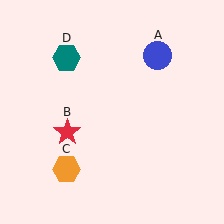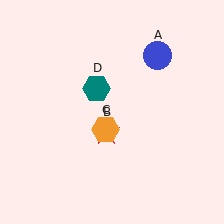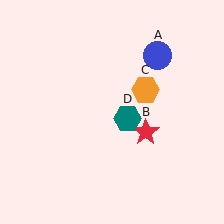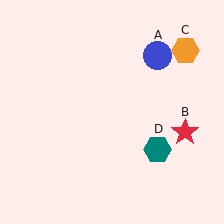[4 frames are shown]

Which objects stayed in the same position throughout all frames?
Blue circle (object A) remained stationary.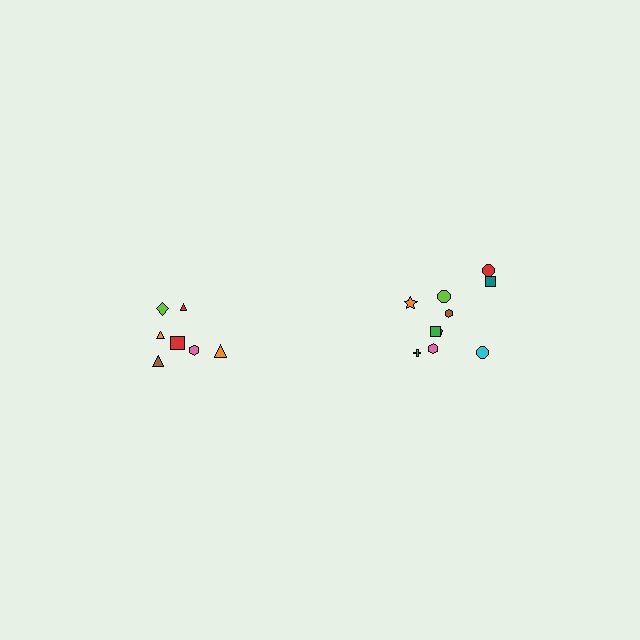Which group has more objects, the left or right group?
The right group.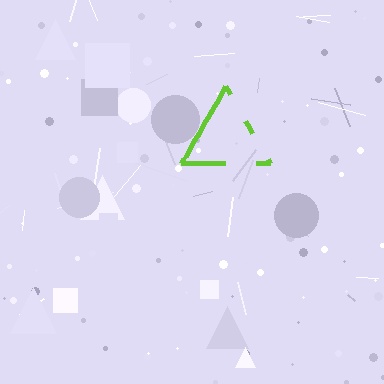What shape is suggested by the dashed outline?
The dashed outline suggests a triangle.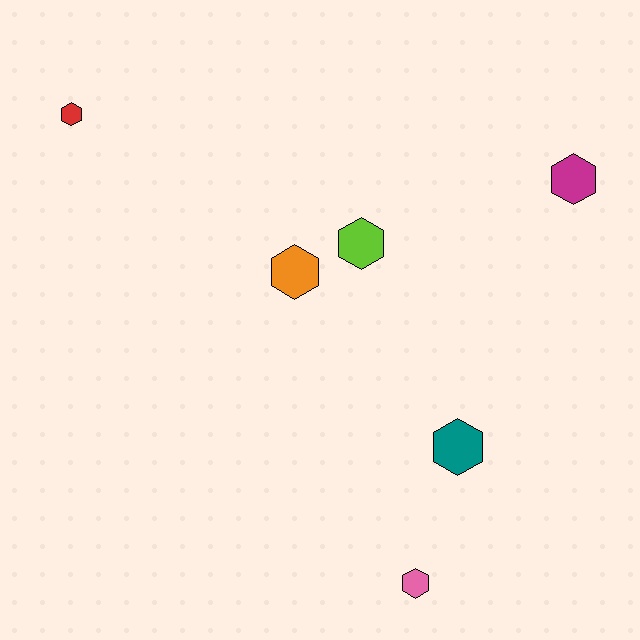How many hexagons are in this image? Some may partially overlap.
There are 6 hexagons.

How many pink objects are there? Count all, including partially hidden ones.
There is 1 pink object.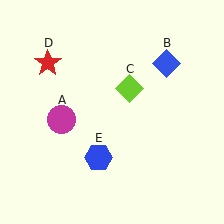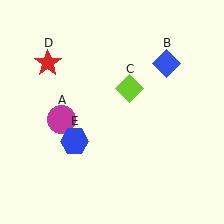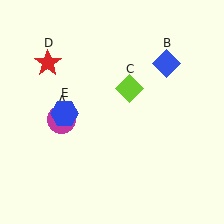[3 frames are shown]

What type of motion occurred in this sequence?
The blue hexagon (object E) rotated clockwise around the center of the scene.